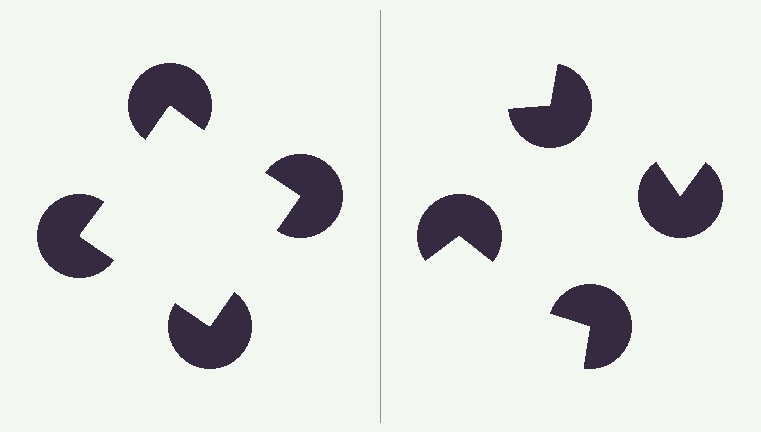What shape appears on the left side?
An illusory square.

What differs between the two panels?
The pac-man discs are positioned identically on both sides; only the wedge orientations differ. On the left they align to a square; on the right they are misaligned.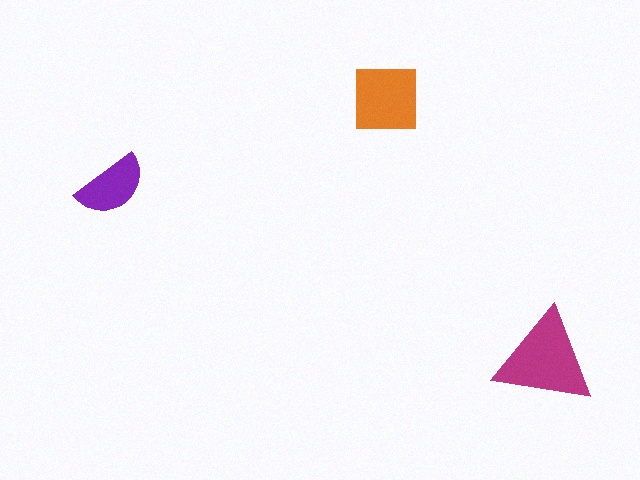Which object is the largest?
The magenta triangle.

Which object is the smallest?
The purple semicircle.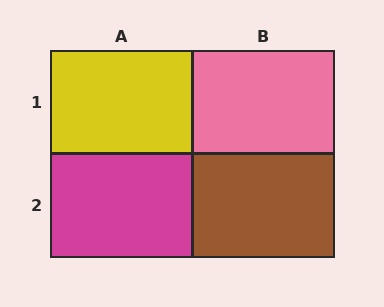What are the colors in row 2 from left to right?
Magenta, brown.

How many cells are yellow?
1 cell is yellow.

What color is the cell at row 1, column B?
Pink.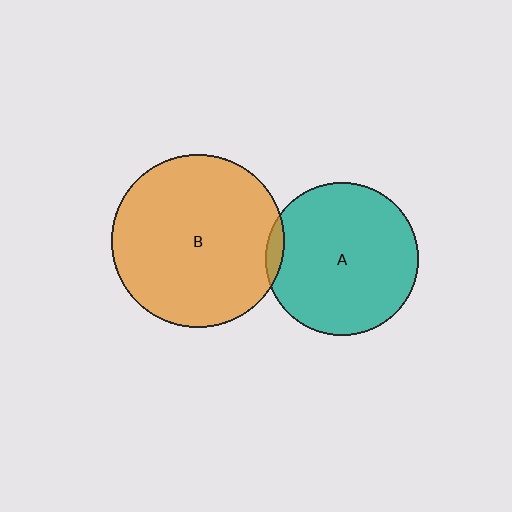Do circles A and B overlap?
Yes.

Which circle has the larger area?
Circle B (orange).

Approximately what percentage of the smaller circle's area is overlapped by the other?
Approximately 5%.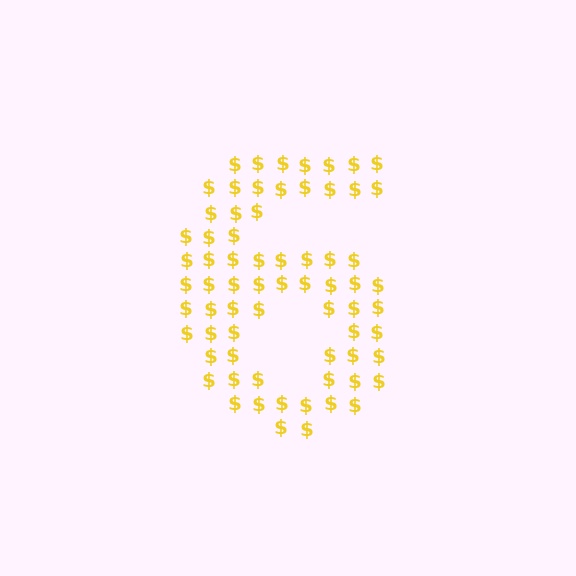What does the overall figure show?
The overall figure shows the digit 6.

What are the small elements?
The small elements are dollar signs.